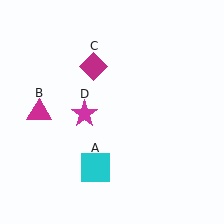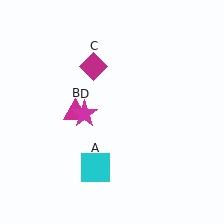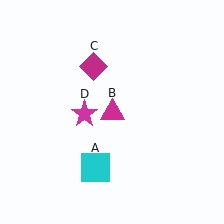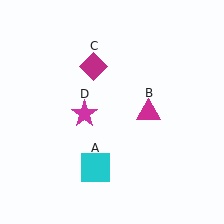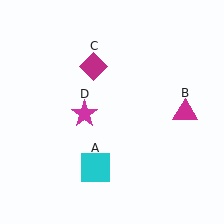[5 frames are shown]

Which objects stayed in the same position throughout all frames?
Cyan square (object A) and magenta diamond (object C) and magenta star (object D) remained stationary.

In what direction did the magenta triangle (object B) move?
The magenta triangle (object B) moved right.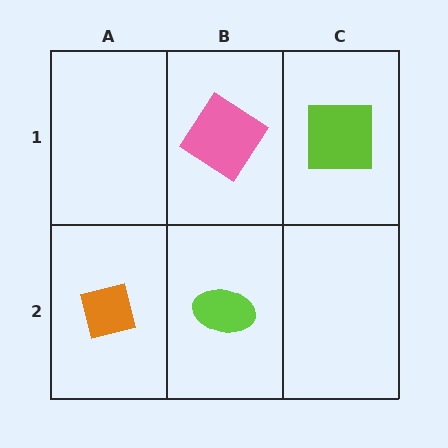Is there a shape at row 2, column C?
No, that cell is empty.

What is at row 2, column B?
A lime ellipse.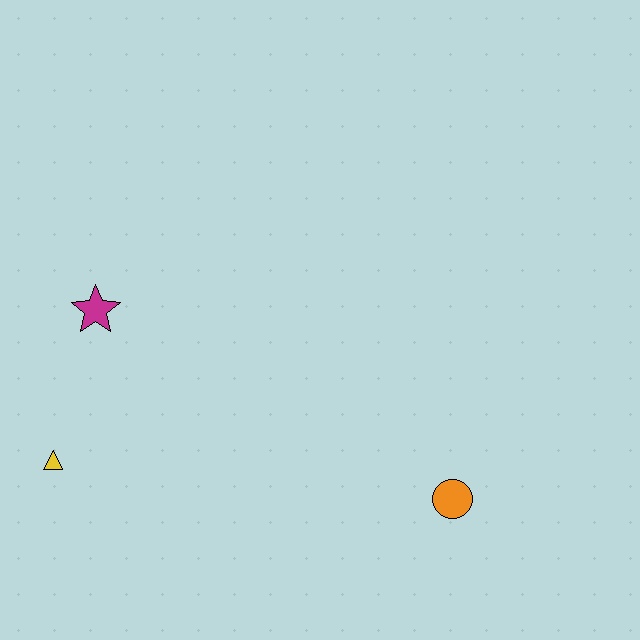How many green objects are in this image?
There are no green objects.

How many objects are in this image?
There are 3 objects.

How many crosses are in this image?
There are no crosses.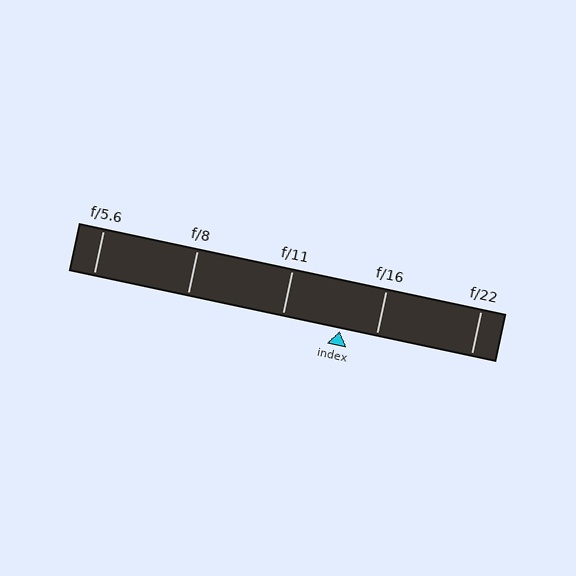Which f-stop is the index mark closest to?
The index mark is closest to f/16.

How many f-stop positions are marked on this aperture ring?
There are 5 f-stop positions marked.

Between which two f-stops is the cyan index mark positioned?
The index mark is between f/11 and f/16.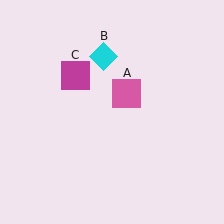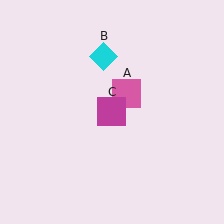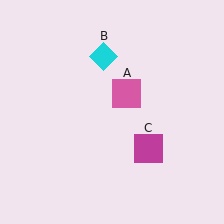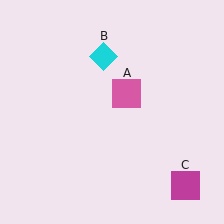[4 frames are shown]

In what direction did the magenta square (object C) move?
The magenta square (object C) moved down and to the right.